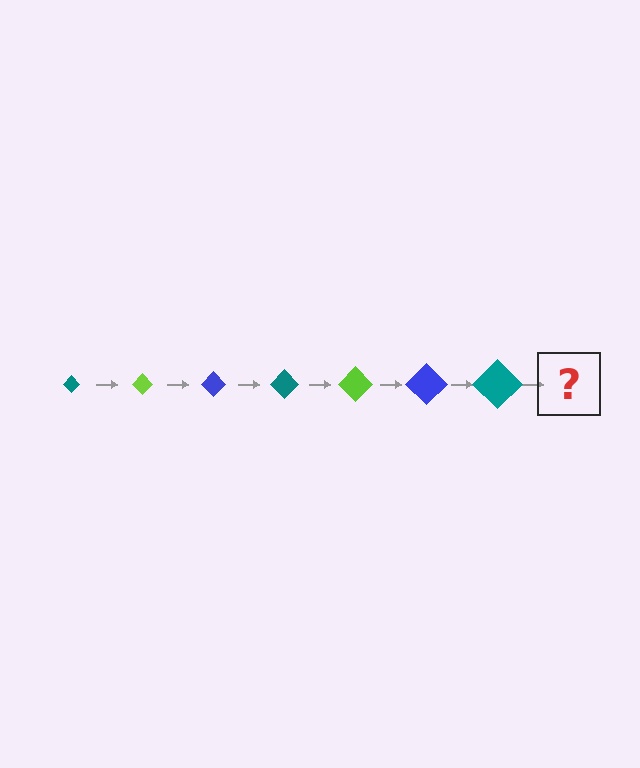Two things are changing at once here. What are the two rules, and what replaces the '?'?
The two rules are that the diamond grows larger each step and the color cycles through teal, lime, and blue. The '?' should be a lime diamond, larger than the previous one.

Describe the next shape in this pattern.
It should be a lime diamond, larger than the previous one.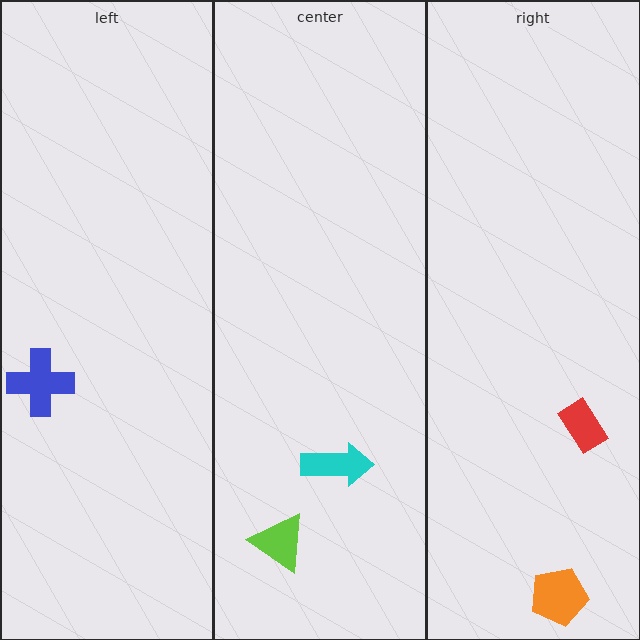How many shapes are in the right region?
2.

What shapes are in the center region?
The cyan arrow, the lime triangle.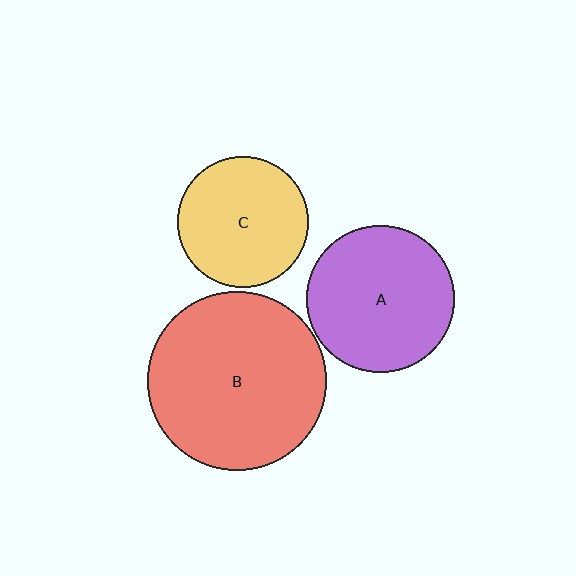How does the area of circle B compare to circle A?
Approximately 1.5 times.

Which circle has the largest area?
Circle B (red).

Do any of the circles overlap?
No, none of the circles overlap.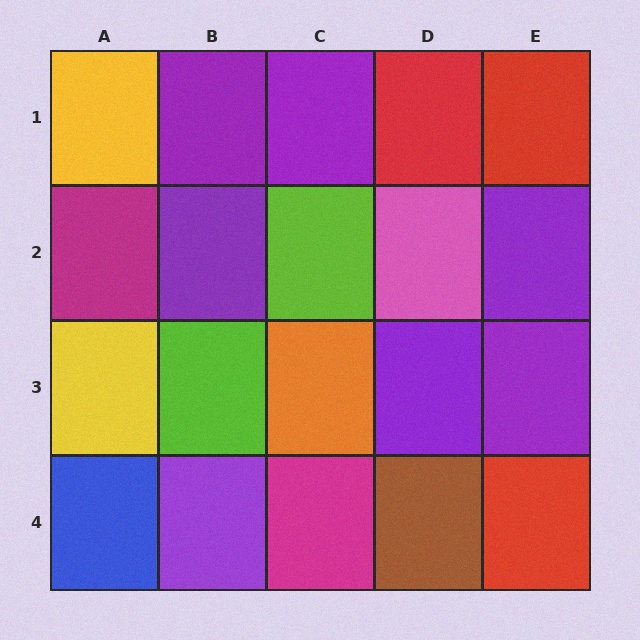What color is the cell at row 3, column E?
Purple.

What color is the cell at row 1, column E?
Red.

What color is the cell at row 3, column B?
Lime.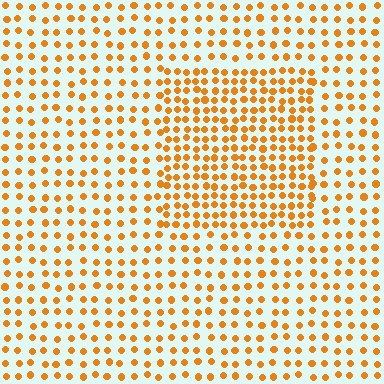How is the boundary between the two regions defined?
The boundary is defined by a change in element density (approximately 1.8x ratio). All elements are the same color, size, and shape.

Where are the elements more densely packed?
The elements are more densely packed inside the rectangle boundary.